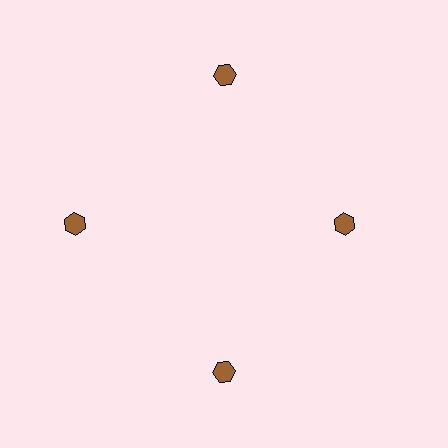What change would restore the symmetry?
The symmetry would be restored by moving it outward, back onto the ring so that all 4 hexagons sit at equal angles and equal distance from the center.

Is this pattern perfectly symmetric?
No. The 4 brown hexagons are arranged in a ring, but one element near the 3 o'clock position is pulled inward toward the center, breaking the 4-fold rotational symmetry.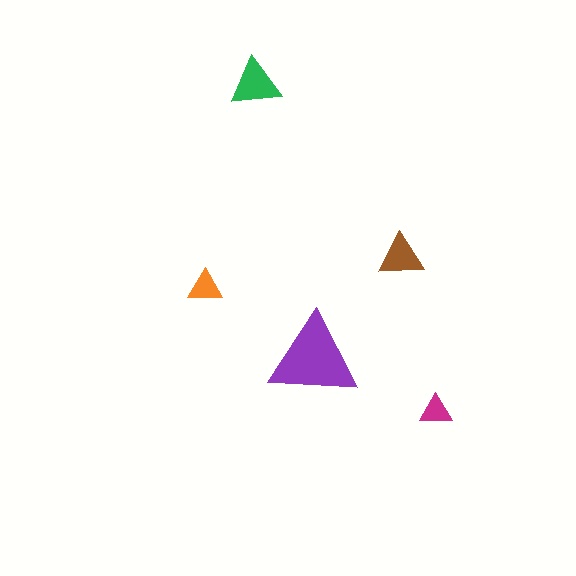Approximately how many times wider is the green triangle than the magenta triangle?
About 1.5 times wider.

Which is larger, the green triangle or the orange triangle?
The green one.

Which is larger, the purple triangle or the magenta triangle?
The purple one.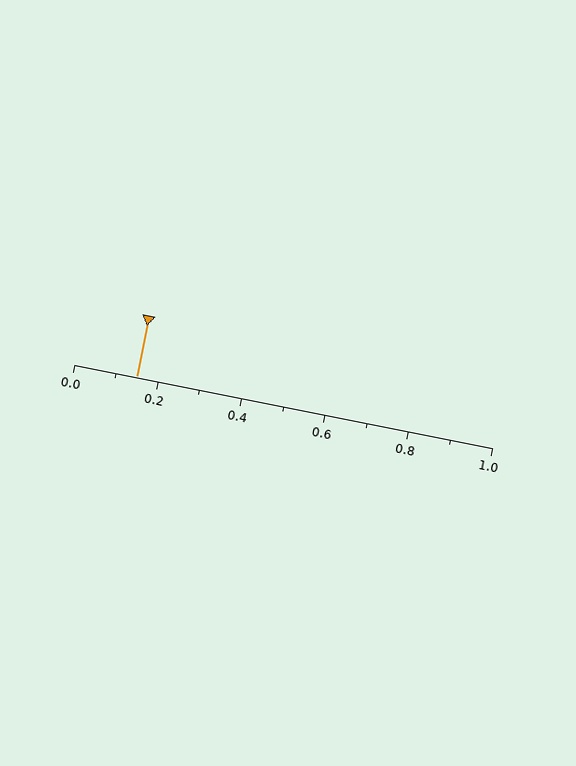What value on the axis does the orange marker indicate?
The marker indicates approximately 0.15.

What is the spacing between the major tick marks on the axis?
The major ticks are spaced 0.2 apart.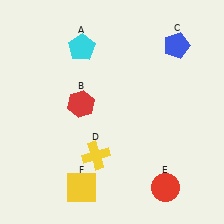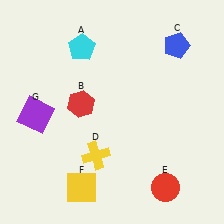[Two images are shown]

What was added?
A purple square (G) was added in Image 2.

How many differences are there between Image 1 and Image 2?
There is 1 difference between the two images.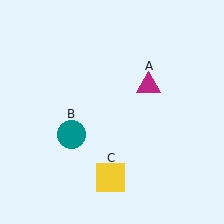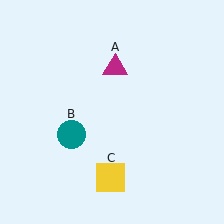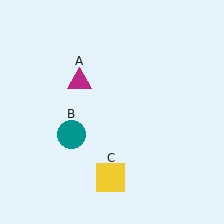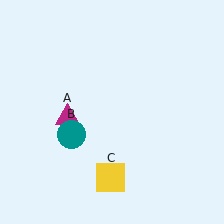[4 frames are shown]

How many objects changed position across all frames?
1 object changed position: magenta triangle (object A).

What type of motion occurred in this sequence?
The magenta triangle (object A) rotated counterclockwise around the center of the scene.